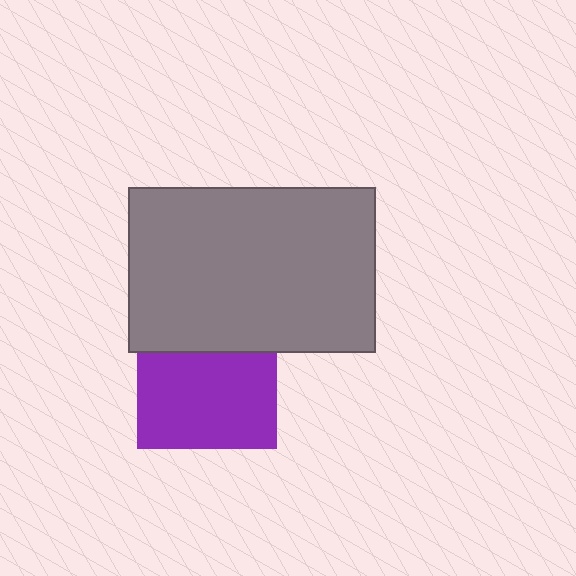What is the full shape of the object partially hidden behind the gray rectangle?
The partially hidden object is a purple square.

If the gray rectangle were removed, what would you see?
You would see the complete purple square.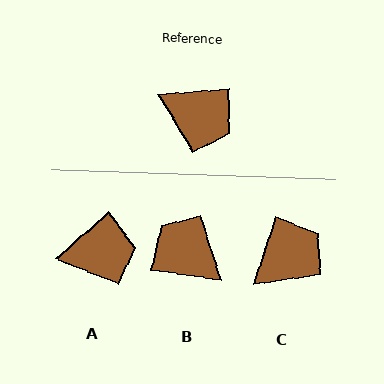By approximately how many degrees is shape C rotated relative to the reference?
Approximately 67 degrees counter-clockwise.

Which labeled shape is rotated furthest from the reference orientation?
B, about 167 degrees away.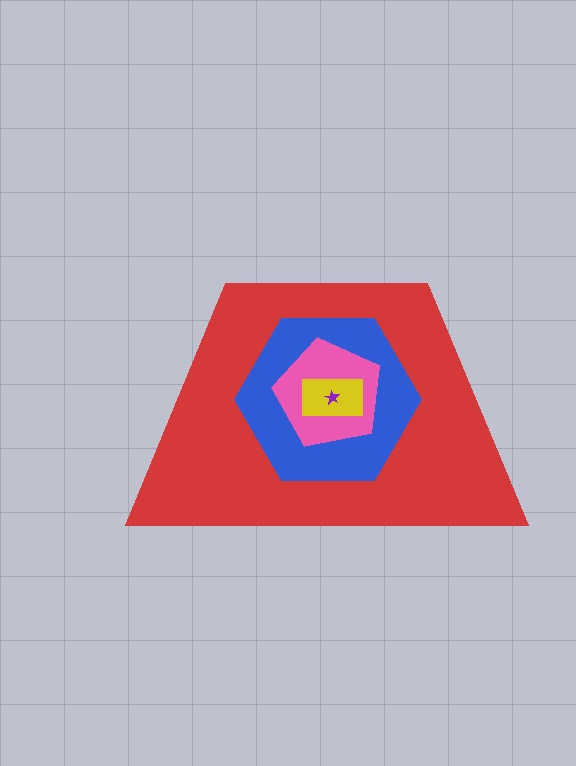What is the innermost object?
The purple star.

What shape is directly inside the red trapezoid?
The blue hexagon.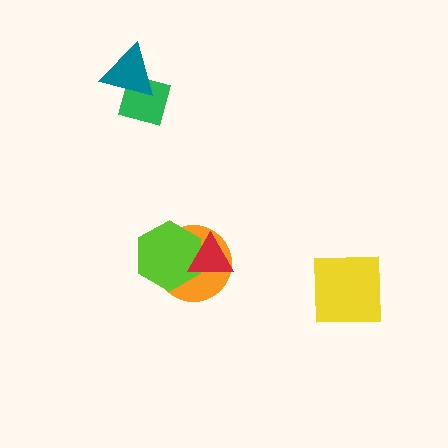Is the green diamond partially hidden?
Yes, it is partially covered by another shape.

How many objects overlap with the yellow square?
0 objects overlap with the yellow square.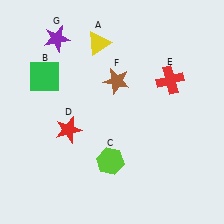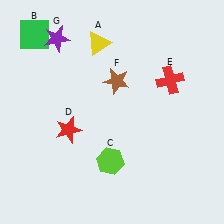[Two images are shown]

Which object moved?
The green square (B) moved up.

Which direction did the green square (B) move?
The green square (B) moved up.